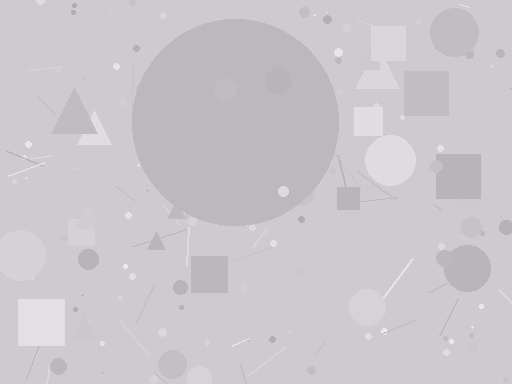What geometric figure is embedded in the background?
A circle is embedded in the background.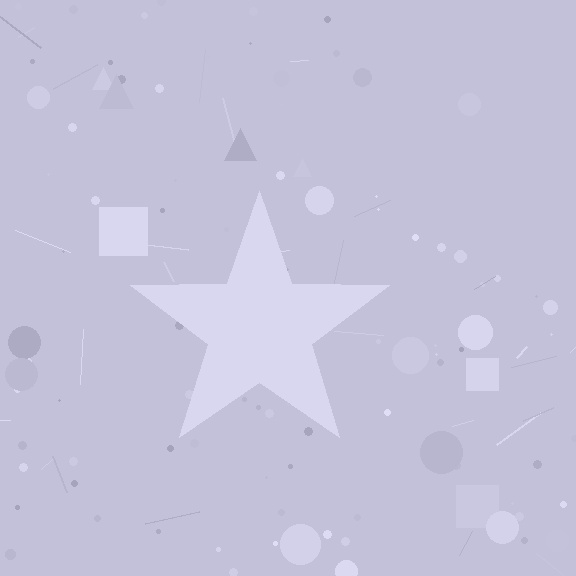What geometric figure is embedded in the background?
A star is embedded in the background.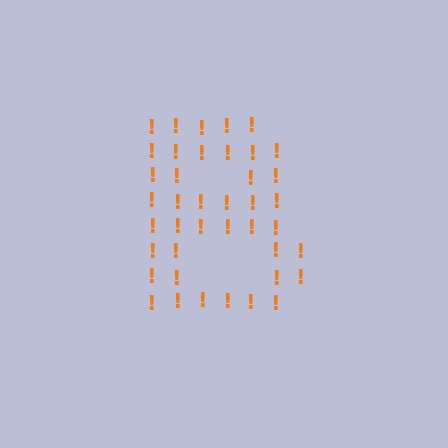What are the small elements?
The small elements are exclamation marks.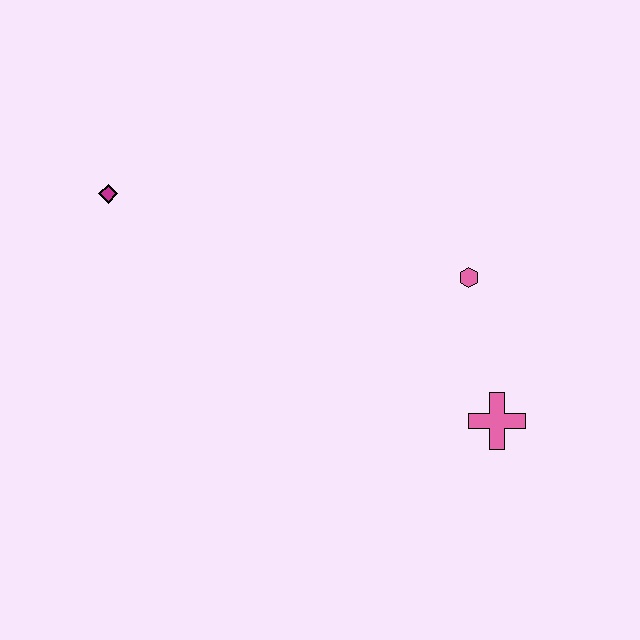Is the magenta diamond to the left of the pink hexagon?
Yes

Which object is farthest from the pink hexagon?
The magenta diamond is farthest from the pink hexagon.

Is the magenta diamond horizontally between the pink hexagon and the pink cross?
No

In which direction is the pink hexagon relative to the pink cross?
The pink hexagon is above the pink cross.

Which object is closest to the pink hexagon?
The pink cross is closest to the pink hexagon.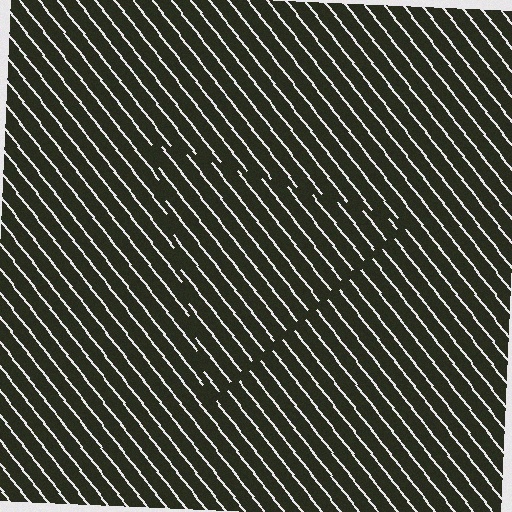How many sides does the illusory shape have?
3 sides — the line-ends trace a triangle.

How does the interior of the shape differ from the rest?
The interior of the shape contains the same grating, shifted by half a period — the contour is defined by the phase discontinuity where line-ends from the inner and outer gratings abut.